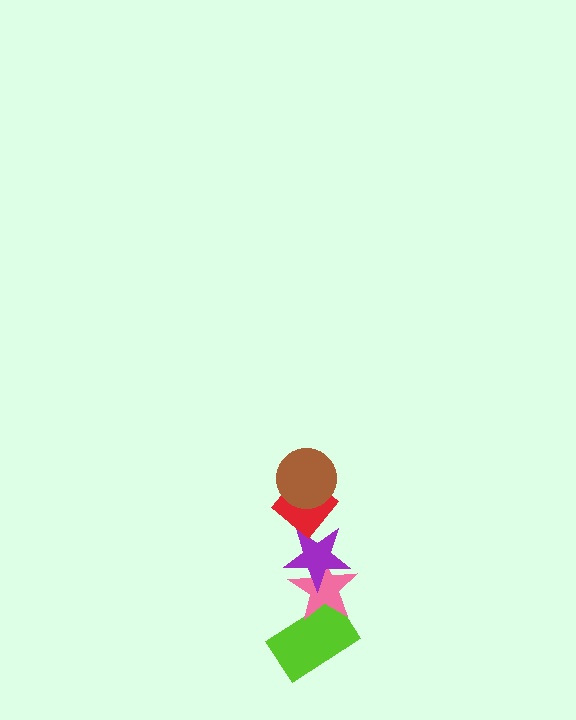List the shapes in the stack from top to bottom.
From top to bottom: the brown circle, the red diamond, the purple star, the pink star, the lime rectangle.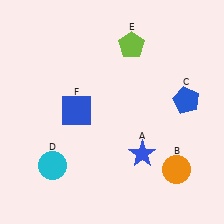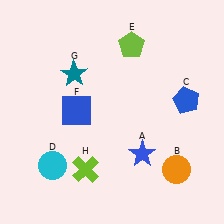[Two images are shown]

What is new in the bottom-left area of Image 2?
A lime cross (H) was added in the bottom-left area of Image 2.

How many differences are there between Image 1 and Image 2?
There are 2 differences between the two images.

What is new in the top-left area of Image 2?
A teal star (G) was added in the top-left area of Image 2.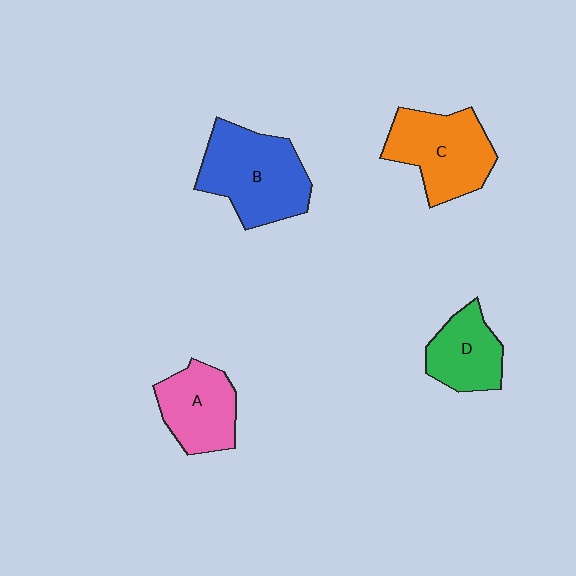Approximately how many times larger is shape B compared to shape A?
Approximately 1.4 times.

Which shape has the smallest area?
Shape D (green).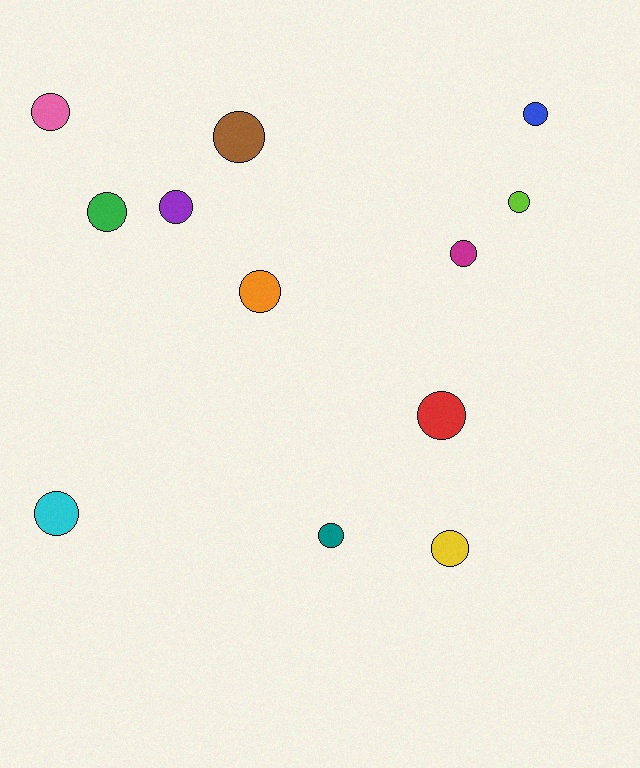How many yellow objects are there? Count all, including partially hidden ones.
There is 1 yellow object.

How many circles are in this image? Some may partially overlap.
There are 12 circles.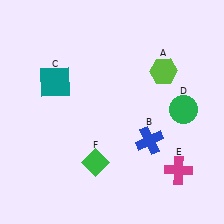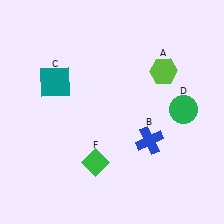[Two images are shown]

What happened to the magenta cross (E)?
The magenta cross (E) was removed in Image 2. It was in the bottom-right area of Image 1.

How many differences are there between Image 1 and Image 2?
There is 1 difference between the two images.